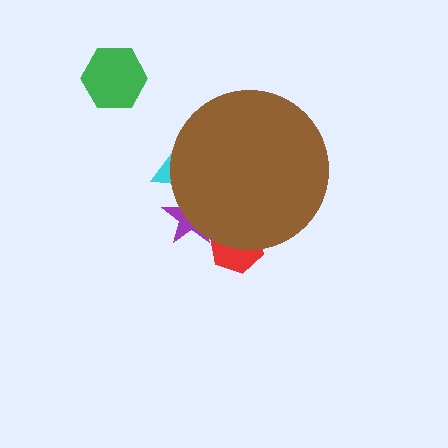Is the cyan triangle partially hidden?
Yes, the cyan triangle is partially hidden behind the brown circle.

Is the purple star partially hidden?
Yes, the purple star is partially hidden behind the brown circle.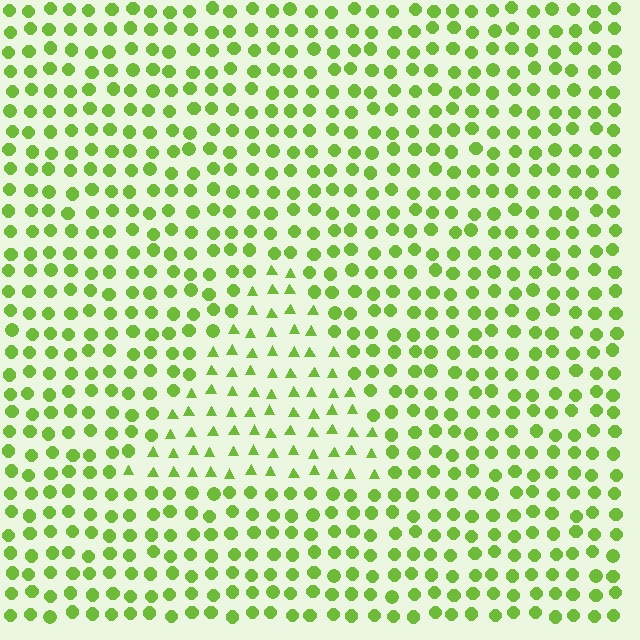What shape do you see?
I see a triangle.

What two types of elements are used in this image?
The image uses triangles inside the triangle region and circles outside it.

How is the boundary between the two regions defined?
The boundary is defined by a change in element shape: triangles inside vs. circles outside. All elements share the same color and spacing.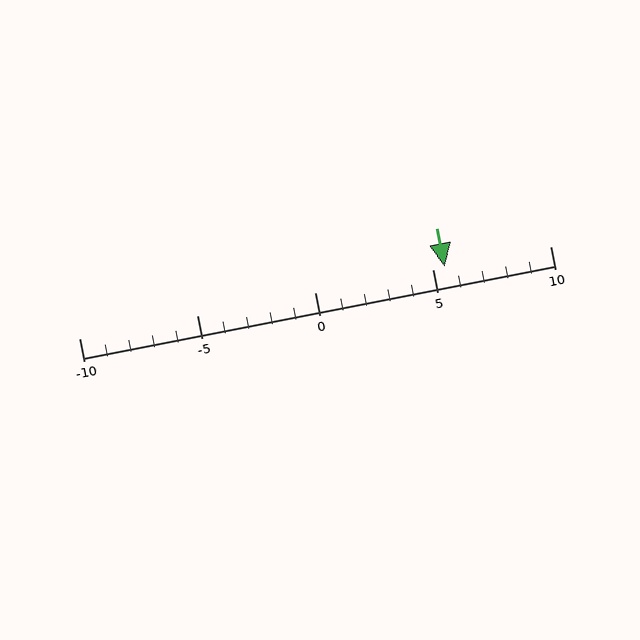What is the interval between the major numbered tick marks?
The major tick marks are spaced 5 units apart.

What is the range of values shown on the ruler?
The ruler shows values from -10 to 10.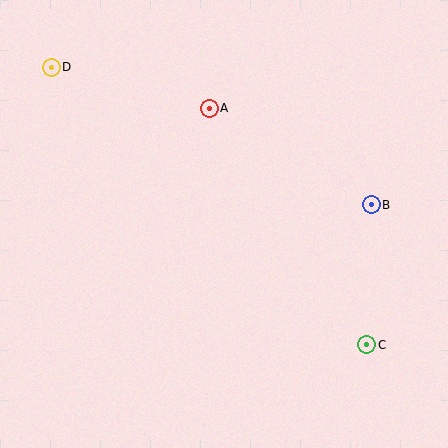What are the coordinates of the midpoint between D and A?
The midpoint between D and A is at (130, 88).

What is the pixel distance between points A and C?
The distance between A and C is 284 pixels.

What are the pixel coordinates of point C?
Point C is at (367, 344).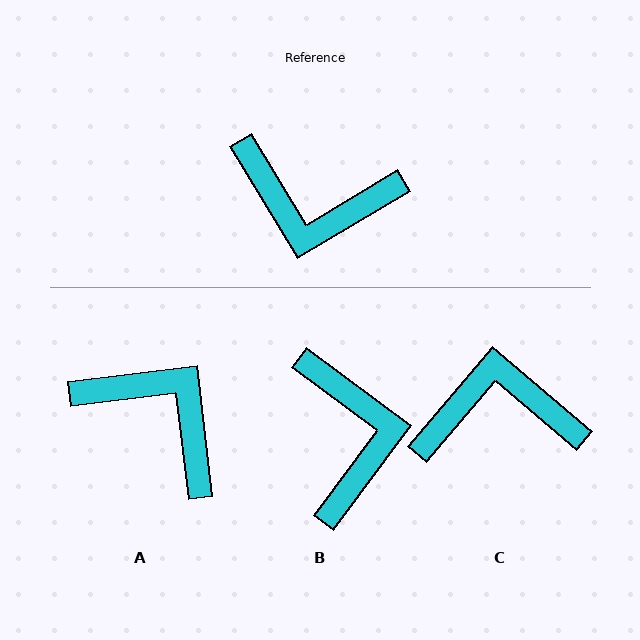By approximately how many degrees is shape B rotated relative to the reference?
Approximately 113 degrees counter-clockwise.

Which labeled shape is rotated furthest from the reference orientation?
C, about 162 degrees away.